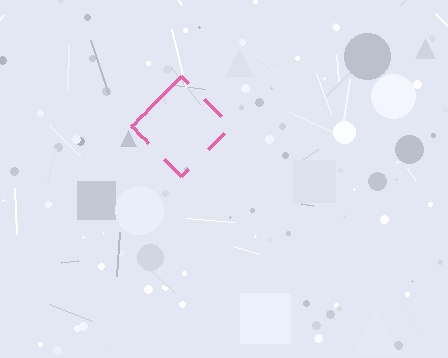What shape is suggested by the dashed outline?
The dashed outline suggests a diamond.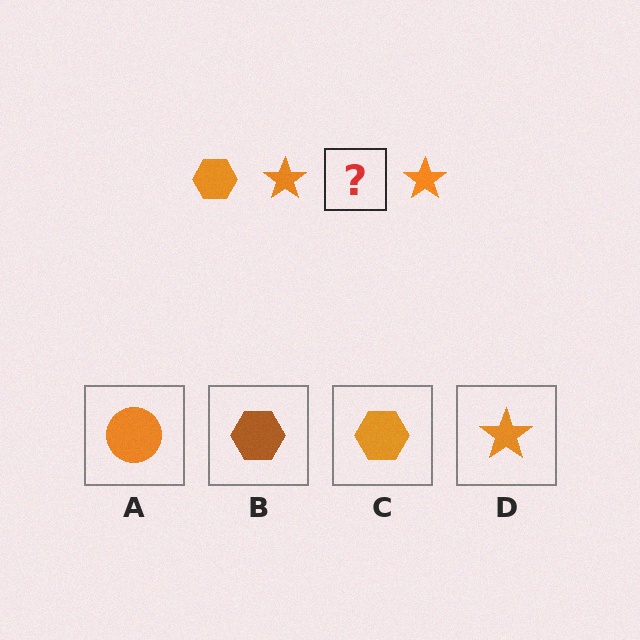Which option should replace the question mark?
Option C.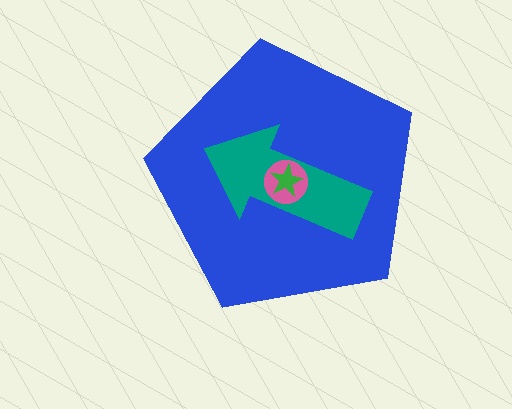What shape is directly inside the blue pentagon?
The teal arrow.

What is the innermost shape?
The green star.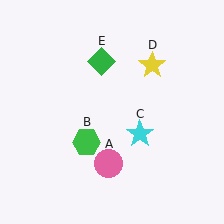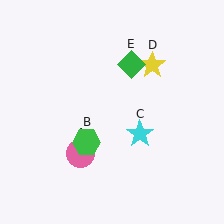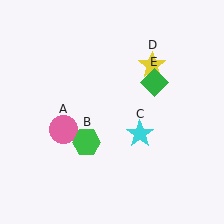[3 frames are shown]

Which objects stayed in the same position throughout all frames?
Green hexagon (object B) and cyan star (object C) and yellow star (object D) remained stationary.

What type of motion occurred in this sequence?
The pink circle (object A), green diamond (object E) rotated clockwise around the center of the scene.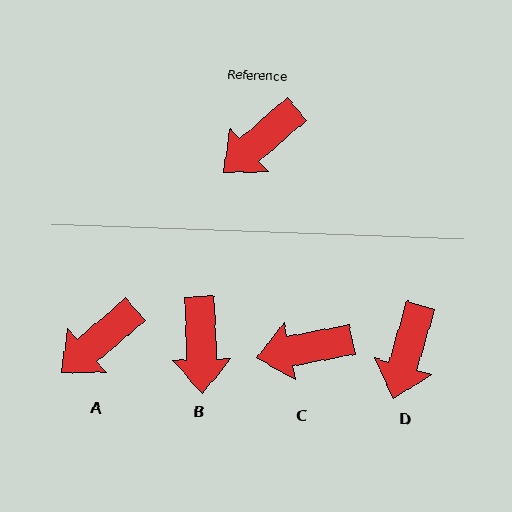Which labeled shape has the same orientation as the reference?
A.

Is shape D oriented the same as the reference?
No, it is off by about 32 degrees.